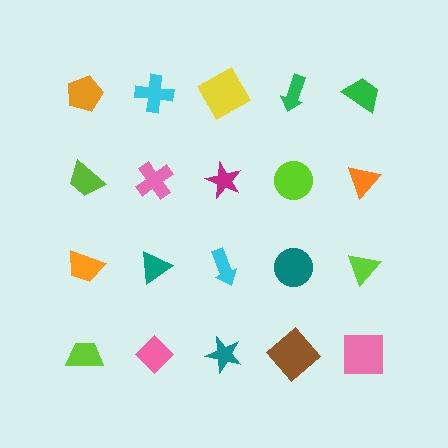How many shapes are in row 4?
5 shapes.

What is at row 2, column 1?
A lime trapezoid.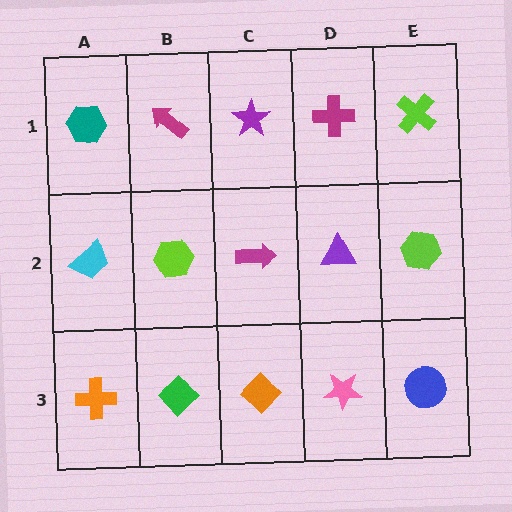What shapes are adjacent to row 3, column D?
A purple triangle (row 2, column D), an orange diamond (row 3, column C), a blue circle (row 3, column E).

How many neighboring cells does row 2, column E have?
3.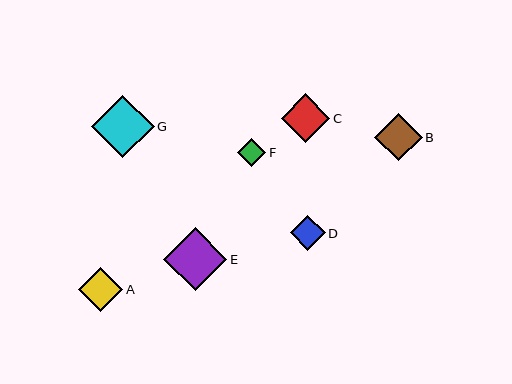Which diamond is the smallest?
Diamond F is the smallest with a size of approximately 28 pixels.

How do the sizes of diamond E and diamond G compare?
Diamond E and diamond G are approximately the same size.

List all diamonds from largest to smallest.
From largest to smallest: E, G, C, B, A, D, F.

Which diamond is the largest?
Diamond E is the largest with a size of approximately 63 pixels.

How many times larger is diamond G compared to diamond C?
Diamond G is approximately 1.3 times the size of diamond C.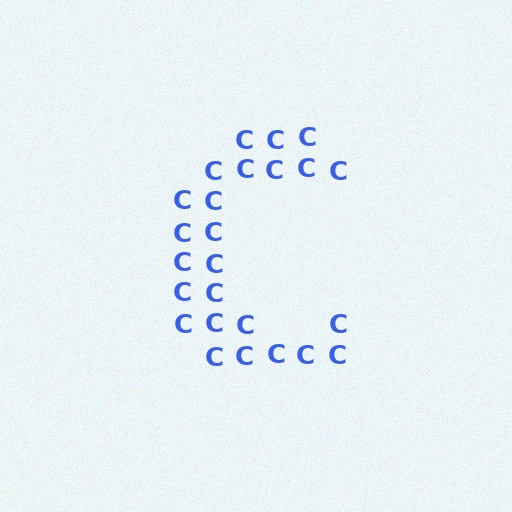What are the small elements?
The small elements are letter C's.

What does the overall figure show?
The overall figure shows the letter C.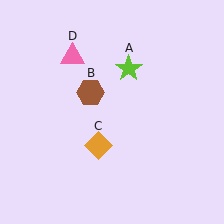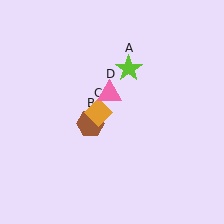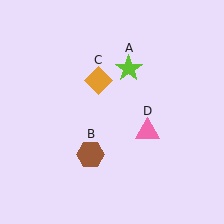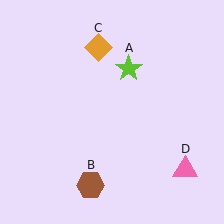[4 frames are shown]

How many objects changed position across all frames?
3 objects changed position: brown hexagon (object B), orange diamond (object C), pink triangle (object D).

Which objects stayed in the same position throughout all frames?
Lime star (object A) remained stationary.